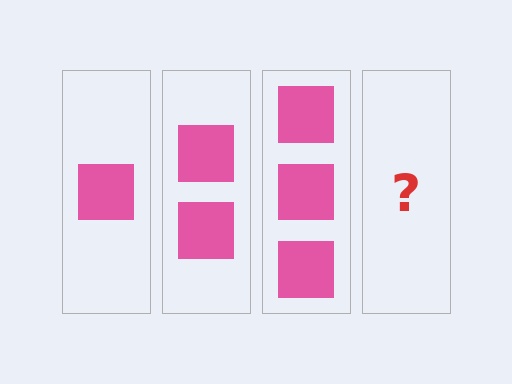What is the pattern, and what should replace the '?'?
The pattern is that each step adds one more square. The '?' should be 4 squares.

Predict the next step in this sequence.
The next step is 4 squares.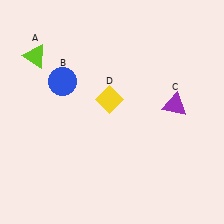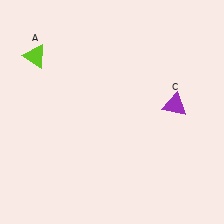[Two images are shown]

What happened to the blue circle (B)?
The blue circle (B) was removed in Image 2. It was in the top-left area of Image 1.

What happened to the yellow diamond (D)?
The yellow diamond (D) was removed in Image 2. It was in the top-left area of Image 1.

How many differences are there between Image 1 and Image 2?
There are 2 differences between the two images.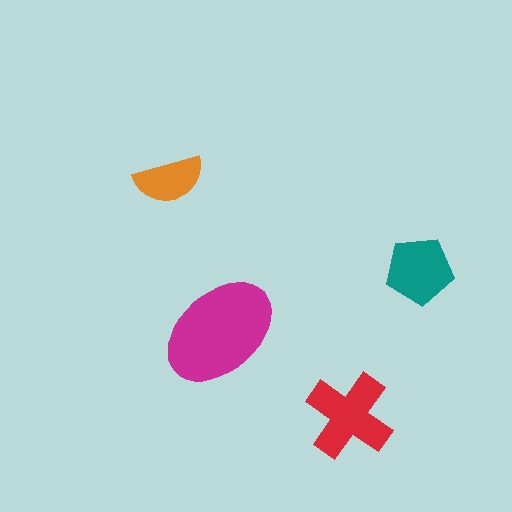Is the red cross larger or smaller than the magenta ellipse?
Smaller.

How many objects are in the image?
There are 4 objects in the image.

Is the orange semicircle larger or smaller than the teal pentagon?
Smaller.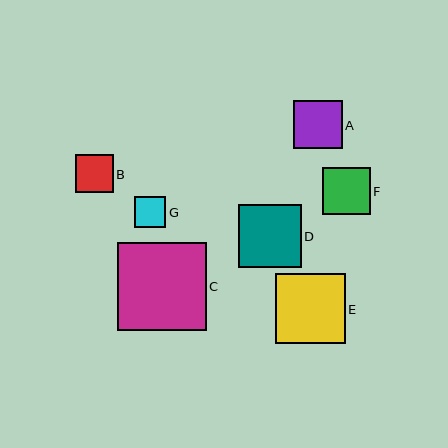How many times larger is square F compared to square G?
Square F is approximately 1.5 times the size of square G.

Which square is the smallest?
Square G is the smallest with a size of approximately 32 pixels.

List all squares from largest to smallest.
From largest to smallest: C, E, D, A, F, B, G.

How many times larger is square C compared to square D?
Square C is approximately 1.4 times the size of square D.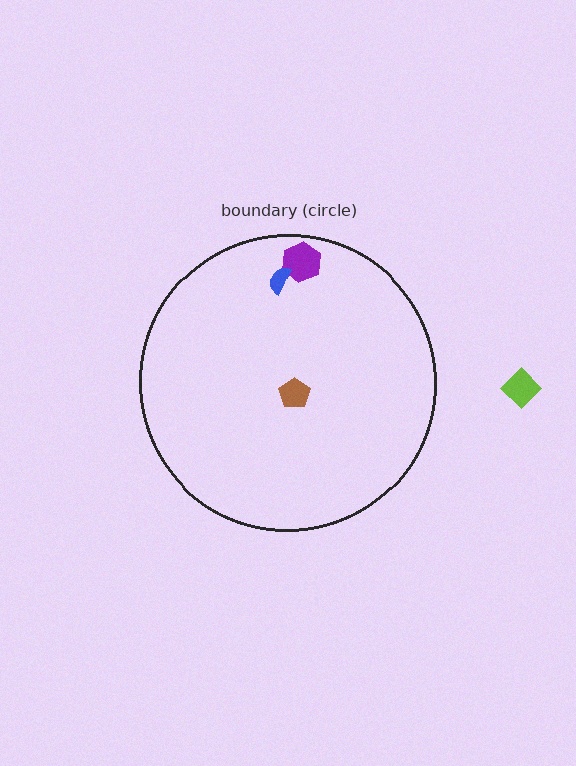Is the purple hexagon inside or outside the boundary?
Inside.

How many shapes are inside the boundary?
3 inside, 1 outside.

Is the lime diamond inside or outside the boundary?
Outside.